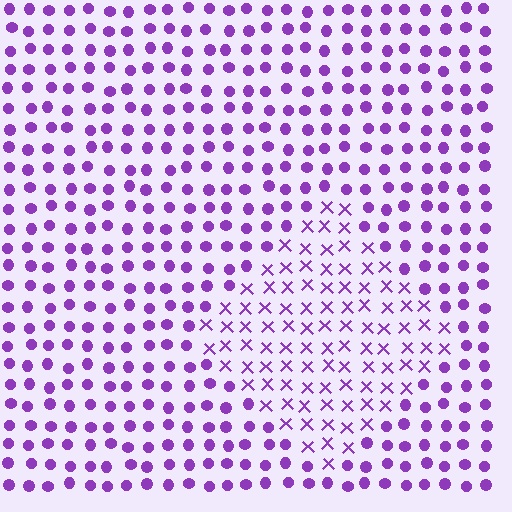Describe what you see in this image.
The image is filled with small purple elements arranged in a uniform grid. A diamond-shaped region contains X marks, while the surrounding area contains circles. The boundary is defined purely by the change in element shape.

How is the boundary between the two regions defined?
The boundary is defined by a change in element shape: X marks inside vs. circles outside. All elements share the same color and spacing.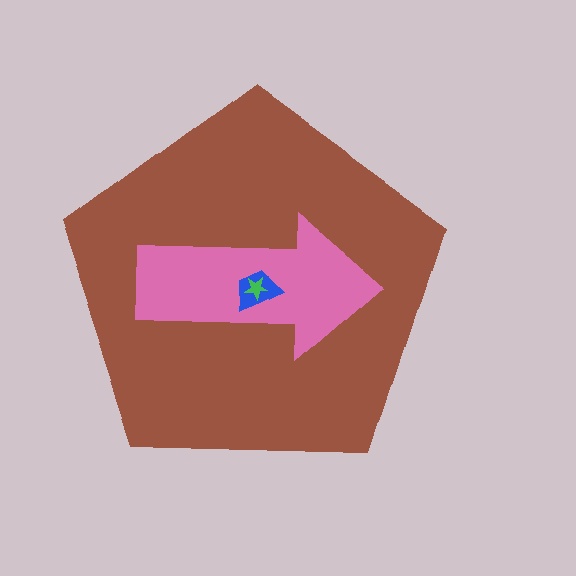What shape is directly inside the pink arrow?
The blue trapezoid.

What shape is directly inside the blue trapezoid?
The green star.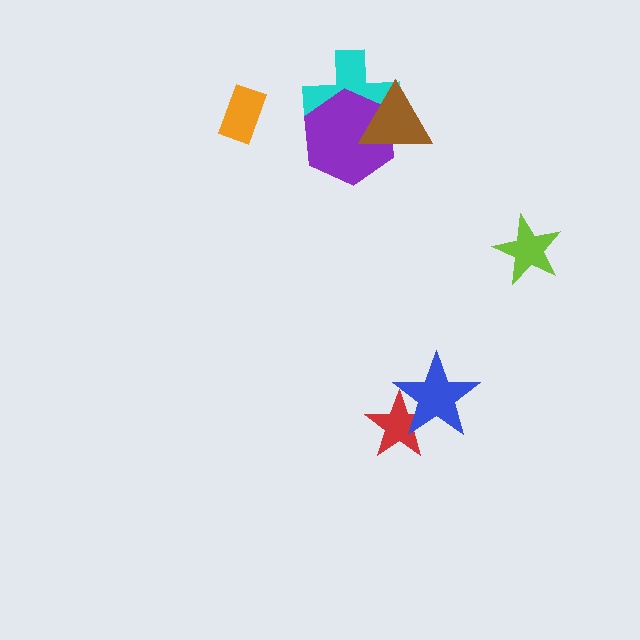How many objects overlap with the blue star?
1 object overlaps with the blue star.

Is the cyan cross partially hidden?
Yes, it is partially covered by another shape.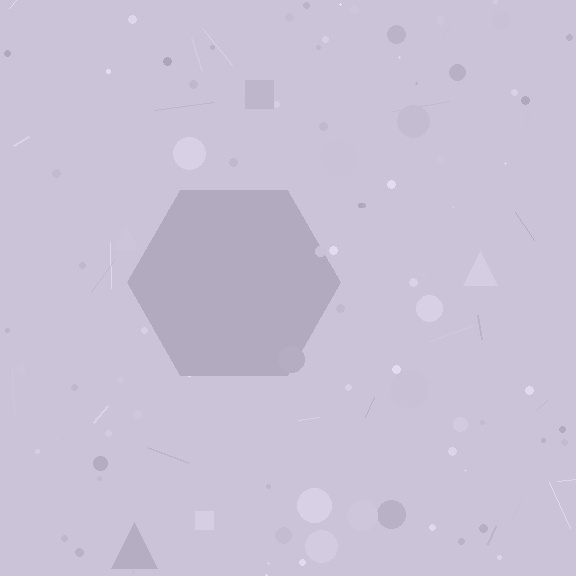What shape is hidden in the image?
A hexagon is hidden in the image.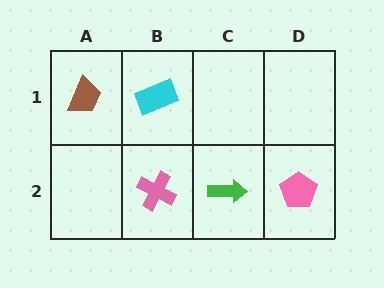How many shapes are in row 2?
3 shapes.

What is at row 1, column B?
A cyan rectangle.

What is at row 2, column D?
A pink pentagon.